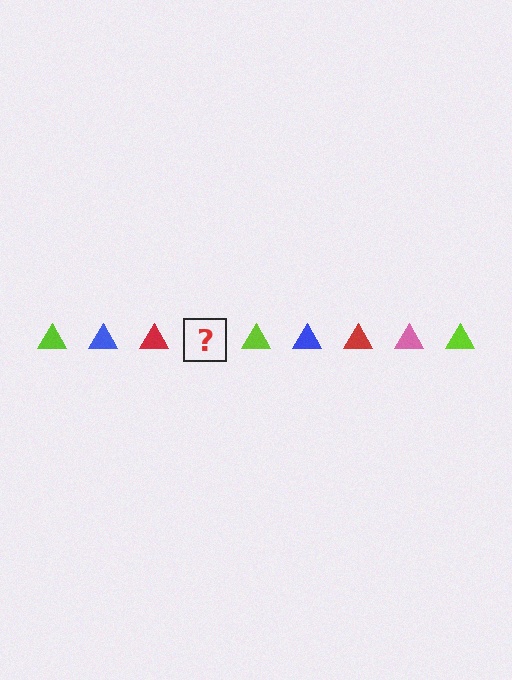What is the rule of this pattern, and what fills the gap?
The rule is that the pattern cycles through lime, blue, red, pink triangles. The gap should be filled with a pink triangle.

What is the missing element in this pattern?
The missing element is a pink triangle.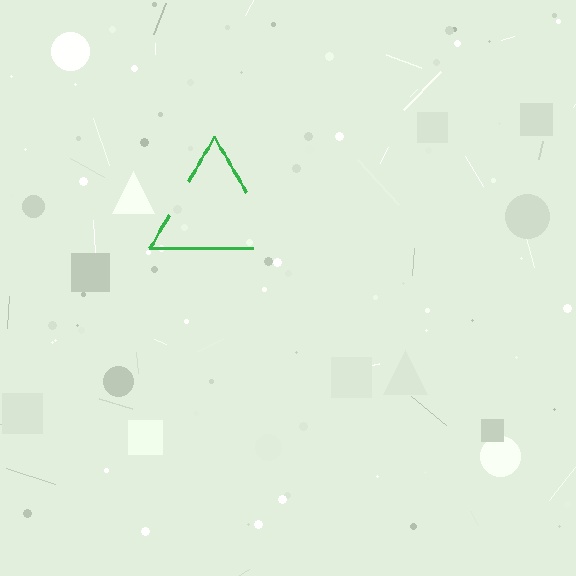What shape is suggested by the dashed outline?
The dashed outline suggests a triangle.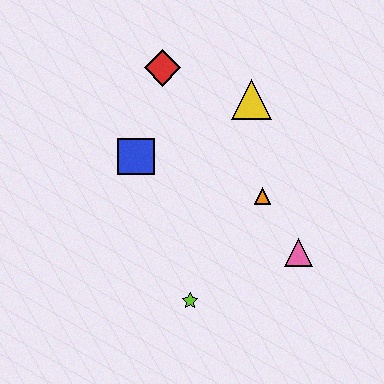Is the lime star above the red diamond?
No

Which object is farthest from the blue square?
The pink triangle is farthest from the blue square.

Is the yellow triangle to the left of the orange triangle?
Yes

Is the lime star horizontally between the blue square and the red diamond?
No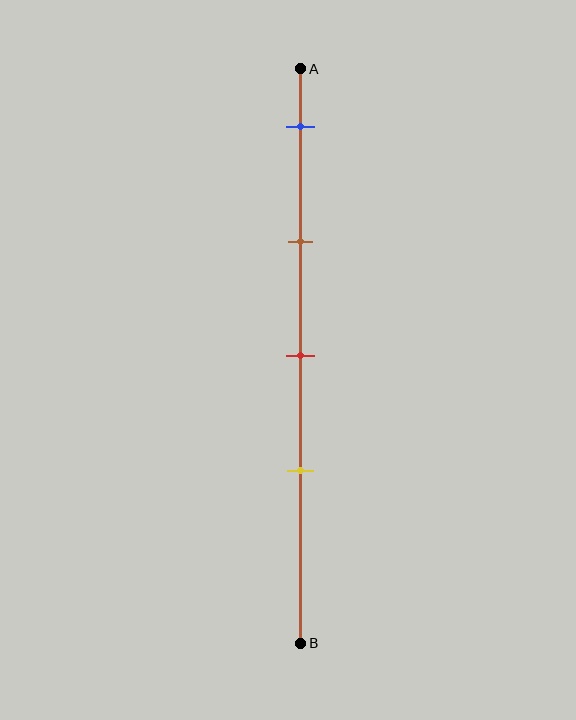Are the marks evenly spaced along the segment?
Yes, the marks are approximately evenly spaced.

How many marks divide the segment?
There are 4 marks dividing the segment.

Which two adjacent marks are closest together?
The red and yellow marks are the closest adjacent pair.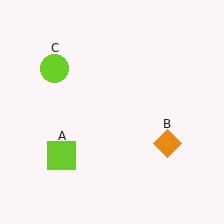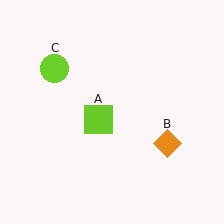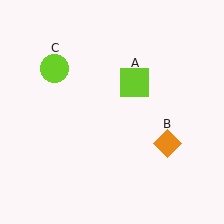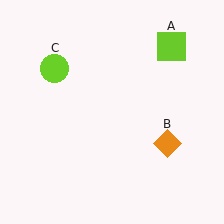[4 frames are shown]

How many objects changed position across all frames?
1 object changed position: lime square (object A).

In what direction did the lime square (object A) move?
The lime square (object A) moved up and to the right.